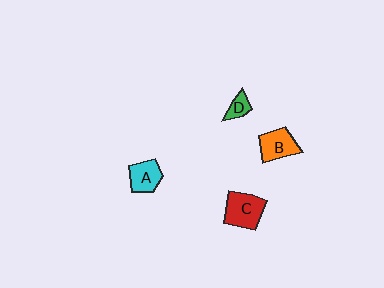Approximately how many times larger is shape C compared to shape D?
Approximately 2.6 times.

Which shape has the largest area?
Shape C (red).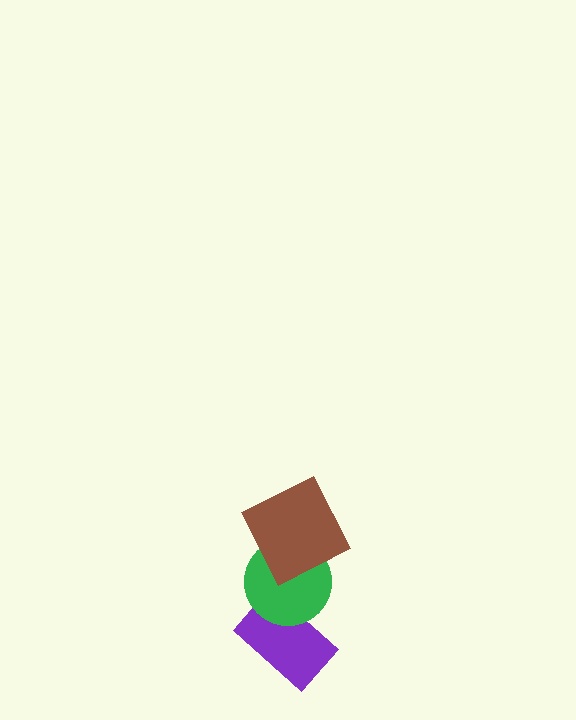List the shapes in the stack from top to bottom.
From top to bottom: the brown square, the green circle, the purple rectangle.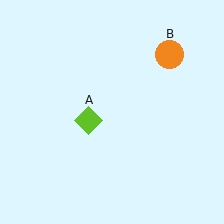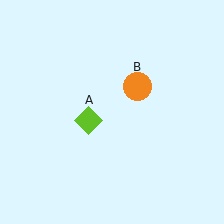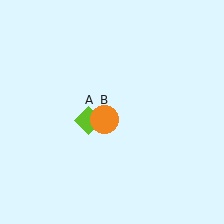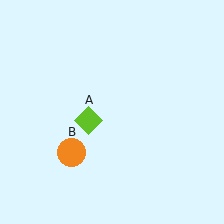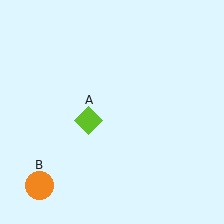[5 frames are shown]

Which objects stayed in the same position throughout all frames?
Lime diamond (object A) remained stationary.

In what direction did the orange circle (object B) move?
The orange circle (object B) moved down and to the left.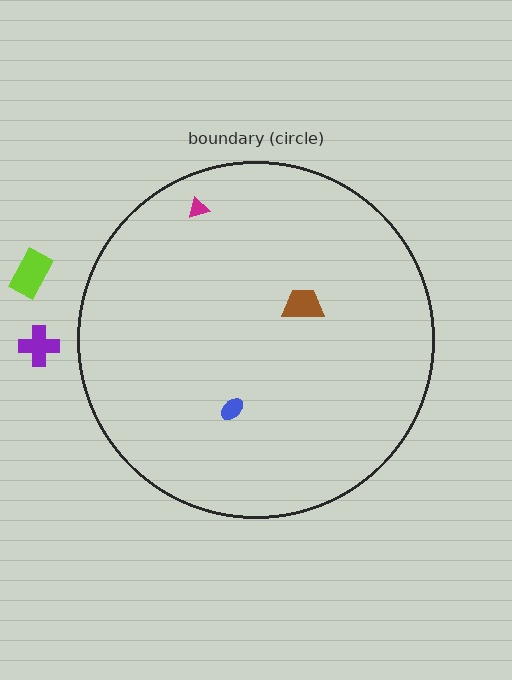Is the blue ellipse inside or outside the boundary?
Inside.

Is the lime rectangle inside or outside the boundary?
Outside.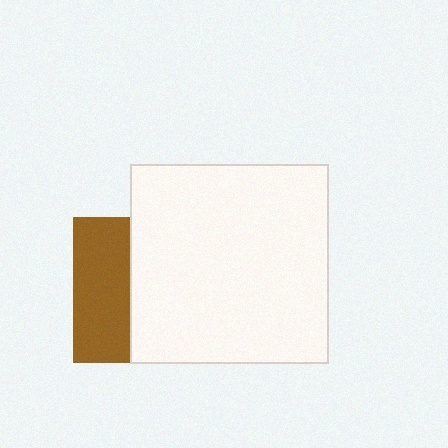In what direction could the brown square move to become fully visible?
The brown square could move left. That would shift it out from behind the white square entirely.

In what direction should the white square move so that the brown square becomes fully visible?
The white square should move right. That is the shortest direction to clear the overlap and leave the brown square fully visible.